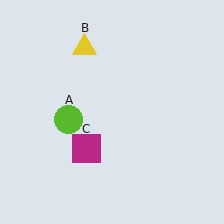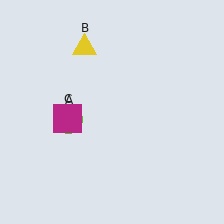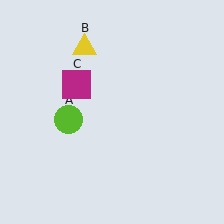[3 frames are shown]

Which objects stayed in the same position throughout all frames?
Lime circle (object A) and yellow triangle (object B) remained stationary.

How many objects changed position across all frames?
1 object changed position: magenta square (object C).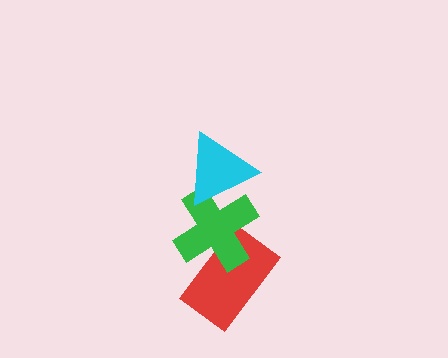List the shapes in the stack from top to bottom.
From top to bottom: the cyan triangle, the green cross, the red rectangle.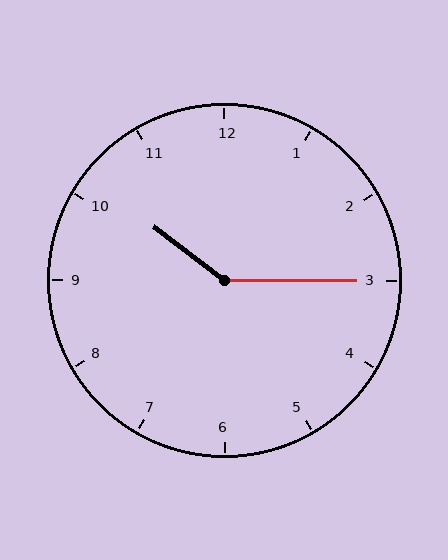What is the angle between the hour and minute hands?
Approximately 142 degrees.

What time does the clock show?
10:15.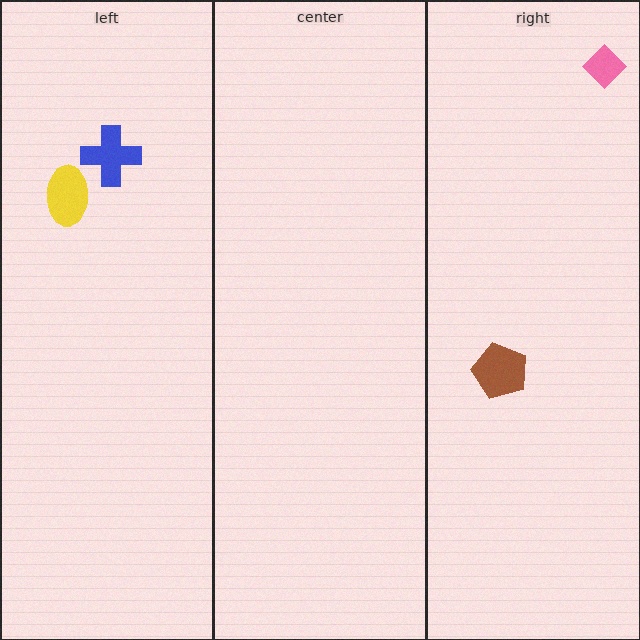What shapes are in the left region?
The yellow ellipse, the blue cross.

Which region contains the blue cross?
The left region.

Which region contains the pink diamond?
The right region.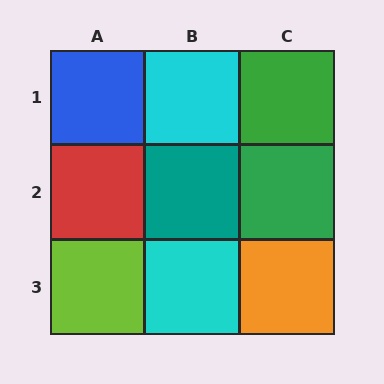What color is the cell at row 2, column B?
Teal.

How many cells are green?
2 cells are green.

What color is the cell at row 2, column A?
Red.